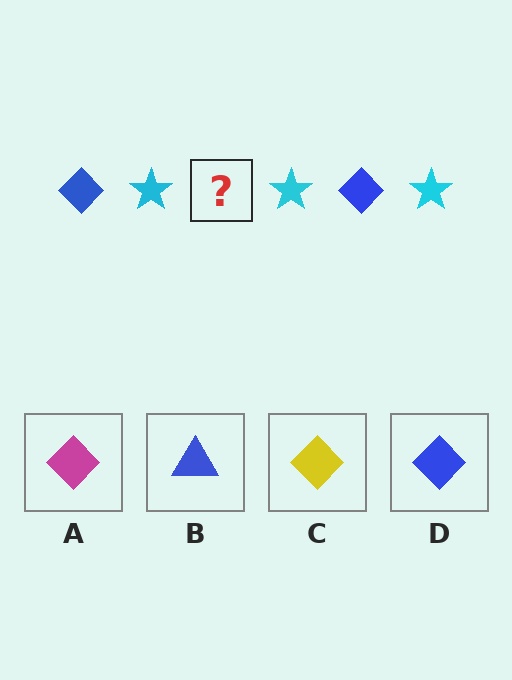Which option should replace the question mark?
Option D.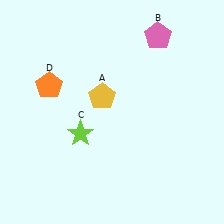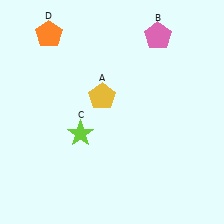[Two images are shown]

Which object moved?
The orange pentagon (D) moved up.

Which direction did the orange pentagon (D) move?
The orange pentagon (D) moved up.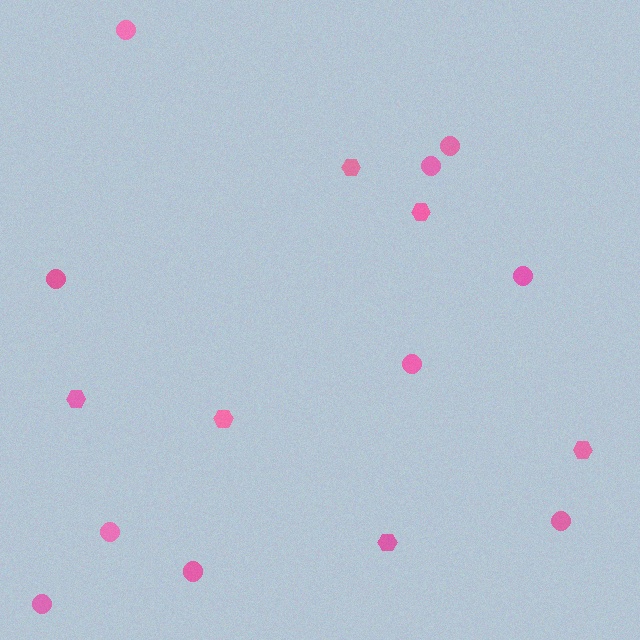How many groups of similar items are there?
There are 2 groups: one group of circles (10) and one group of hexagons (6).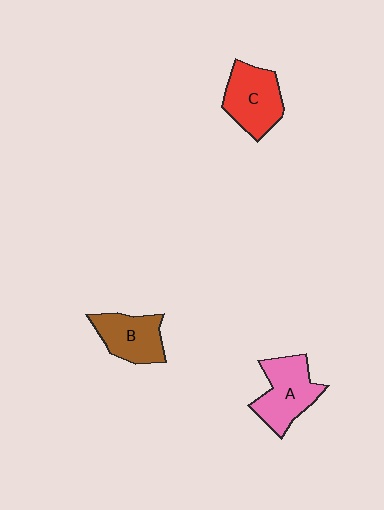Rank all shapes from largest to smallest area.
From largest to smallest: A (pink), C (red), B (brown).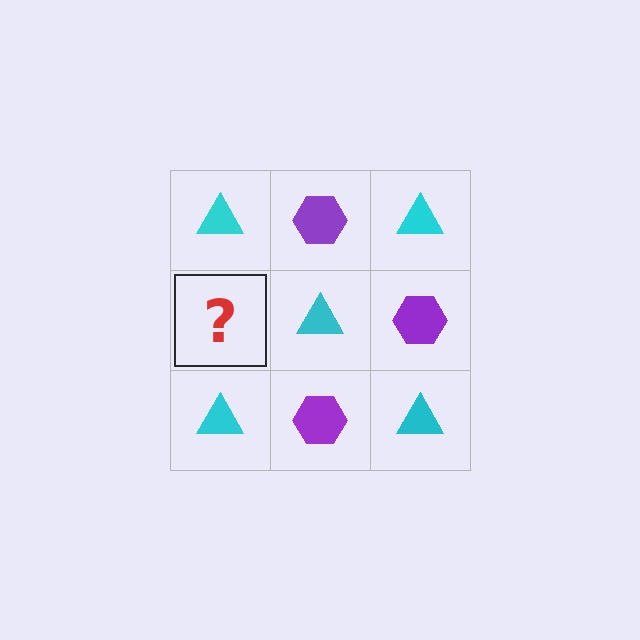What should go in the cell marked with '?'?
The missing cell should contain a purple hexagon.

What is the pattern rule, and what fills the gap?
The rule is that it alternates cyan triangle and purple hexagon in a checkerboard pattern. The gap should be filled with a purple hexagon.